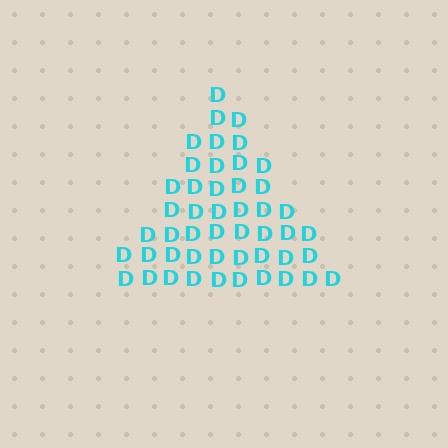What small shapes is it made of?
It is made of small letter D's.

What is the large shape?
The large shape is a triangle.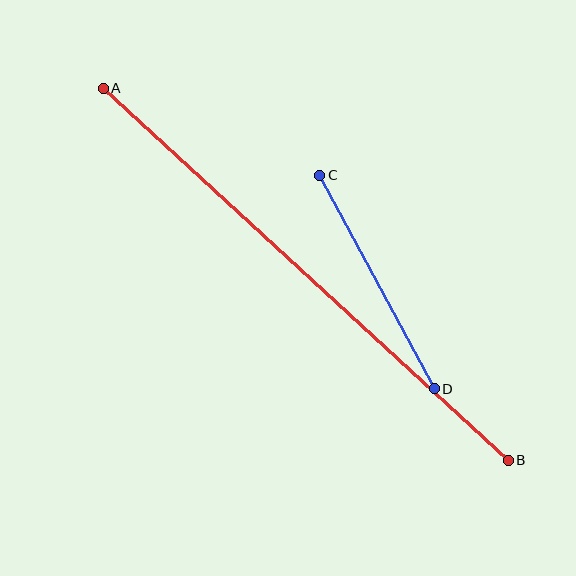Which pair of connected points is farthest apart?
Points A and B are farthest apart.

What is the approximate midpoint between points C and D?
The midpoint is at approximately (377, 282) pixels.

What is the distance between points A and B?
The distance is approximately 550 pixels.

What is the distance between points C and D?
The distance is approximately 242 pixels.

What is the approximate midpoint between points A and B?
The midpoint is at approximately (306, 274) pixels.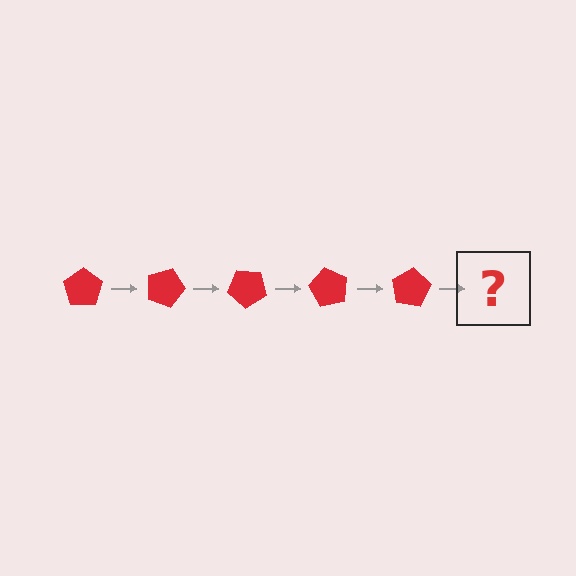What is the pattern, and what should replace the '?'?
The pattern is that the pentagon rotates 20 degrees each step. The '?' should be a red pentagon rotated 100 degrees.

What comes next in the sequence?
The next element should be a red pentagon rotated 100 degrees.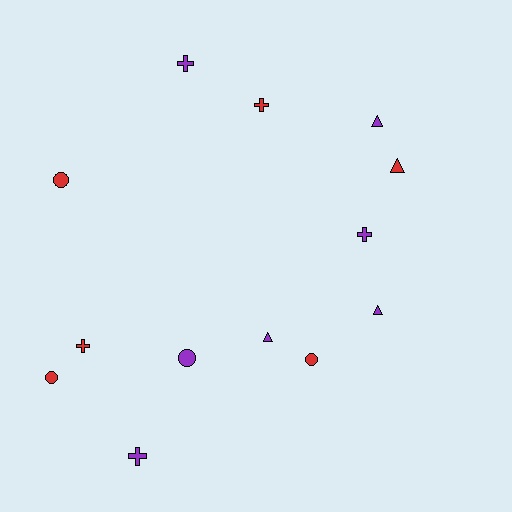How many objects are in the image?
There are 13 objects.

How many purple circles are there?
There is 1 purple circle.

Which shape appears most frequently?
Cross, with 5 objects.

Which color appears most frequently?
Purple, with 7 objects.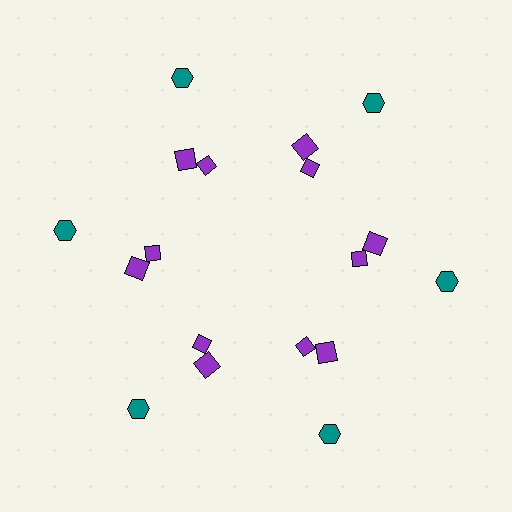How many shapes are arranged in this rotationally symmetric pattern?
There are 18 shapes, arranged in 6 groups of 3.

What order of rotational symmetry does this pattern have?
This pattern has 6-fold rotational symmetry.